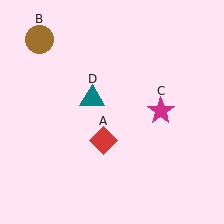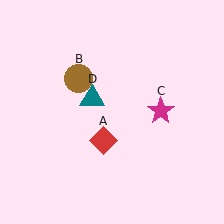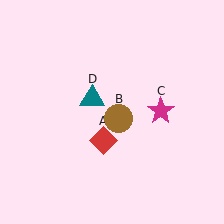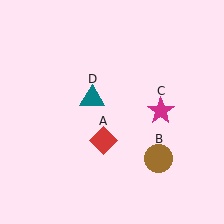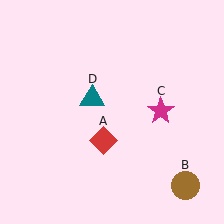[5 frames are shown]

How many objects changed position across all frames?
1 object changed position: brown circle (object B).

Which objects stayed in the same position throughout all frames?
Red diamond (object A) and magenta star (object C) and teal triangle (object D) remained stationary.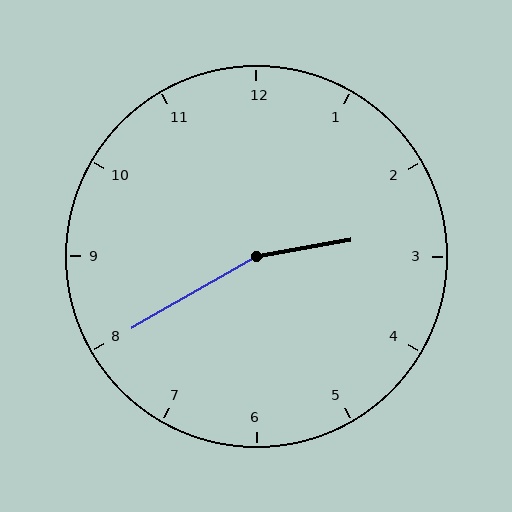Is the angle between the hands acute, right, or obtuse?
It is obtuse.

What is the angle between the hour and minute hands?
Approximately 160 degrees.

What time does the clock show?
2:40.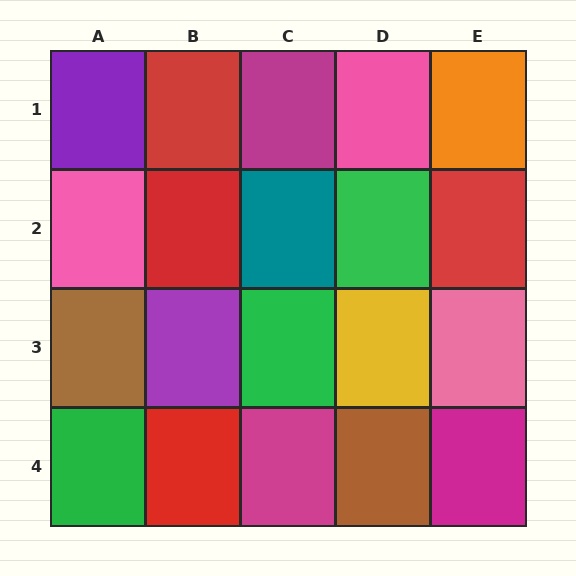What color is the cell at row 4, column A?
Green.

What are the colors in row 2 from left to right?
Pink, red, teal, green, red.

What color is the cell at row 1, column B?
Red.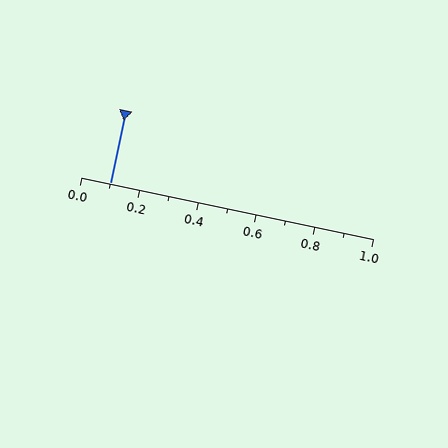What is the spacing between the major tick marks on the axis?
The major ticks are spaced 0.2 apart.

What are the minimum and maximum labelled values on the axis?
The axis runs from 0.0 to 1.0.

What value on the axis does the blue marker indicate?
The marker indicates approximately 0.1.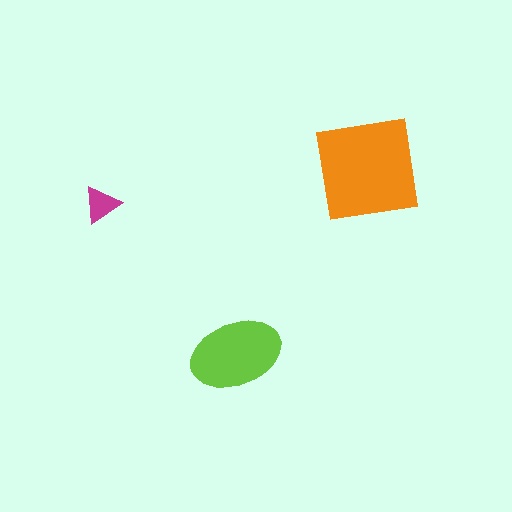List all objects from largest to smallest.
The orange square, the lime ellipse, the magenta triangle.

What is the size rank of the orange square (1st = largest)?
1st.